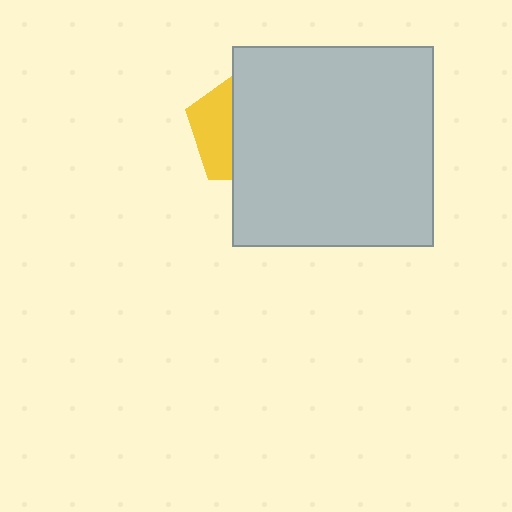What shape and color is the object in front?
The object in front is a light gray rectangle.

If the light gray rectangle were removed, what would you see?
You would see the complete yellow pentagon.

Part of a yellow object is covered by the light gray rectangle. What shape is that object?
It is a pentagon.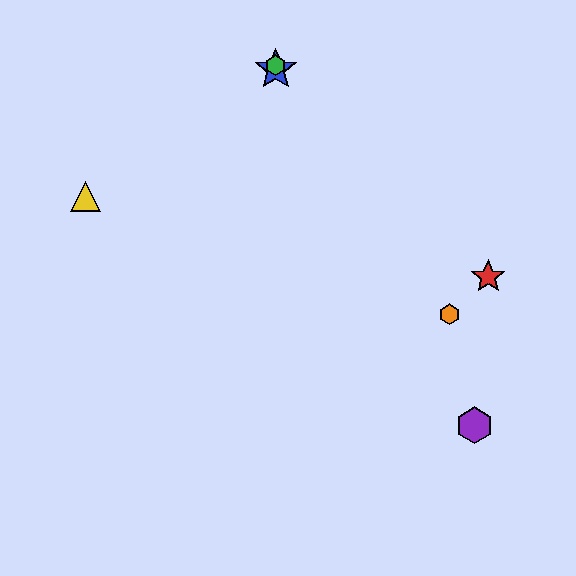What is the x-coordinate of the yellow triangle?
The yellow triangle is at x≈86.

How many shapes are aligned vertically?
2 shapes (the blue star, the green hexagon) are aligned vertically.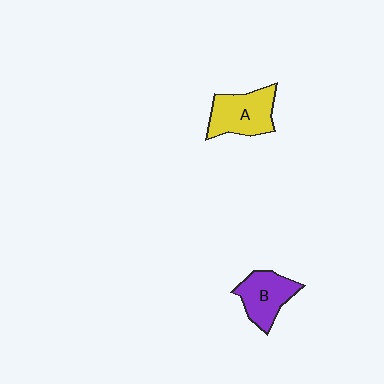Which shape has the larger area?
Shape A (yellow).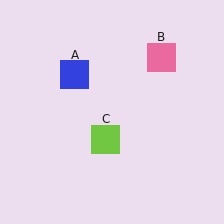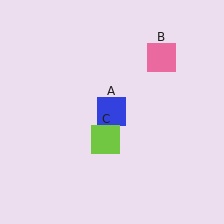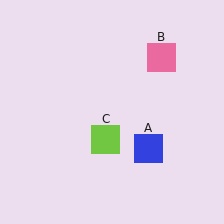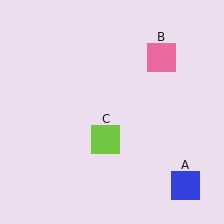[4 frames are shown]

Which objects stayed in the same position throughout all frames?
Pink square (object B) and lime square (object C) remained stationary.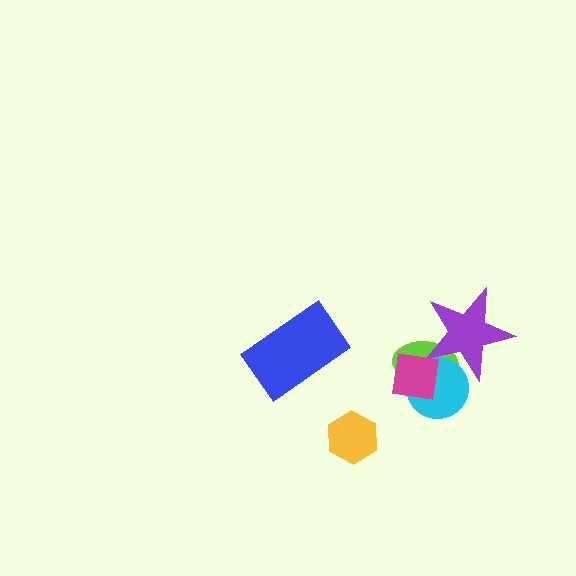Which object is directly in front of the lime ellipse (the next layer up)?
The cyan circle is directly in front of the lime ellipse.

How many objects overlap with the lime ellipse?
3 objects overlap with the lime ellipse.